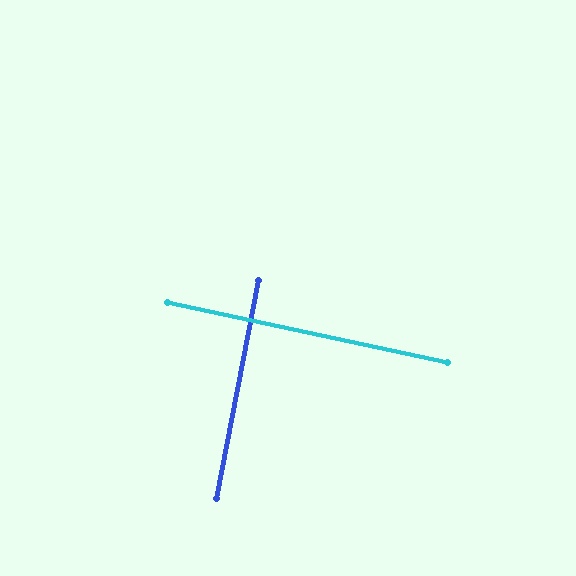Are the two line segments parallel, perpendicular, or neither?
Perpendicular — they meet at approximately 89°.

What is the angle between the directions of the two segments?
Approximately 89 degrees.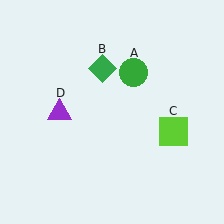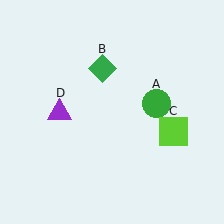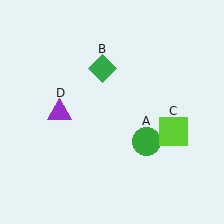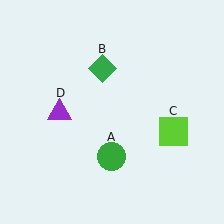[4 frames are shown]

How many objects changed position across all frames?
1 object changed position: green circle (object A).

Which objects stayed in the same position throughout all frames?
Green diamond (object B) and lime square (object C) and purple triangle (object D) remained stationary.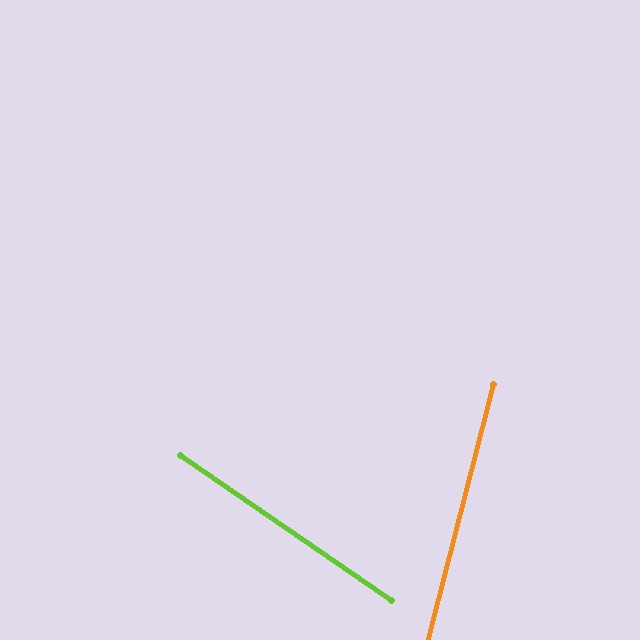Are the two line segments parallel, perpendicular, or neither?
Neither parallel nor perpendicular — they differ by about 70°.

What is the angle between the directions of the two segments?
Approximately 70 degrees.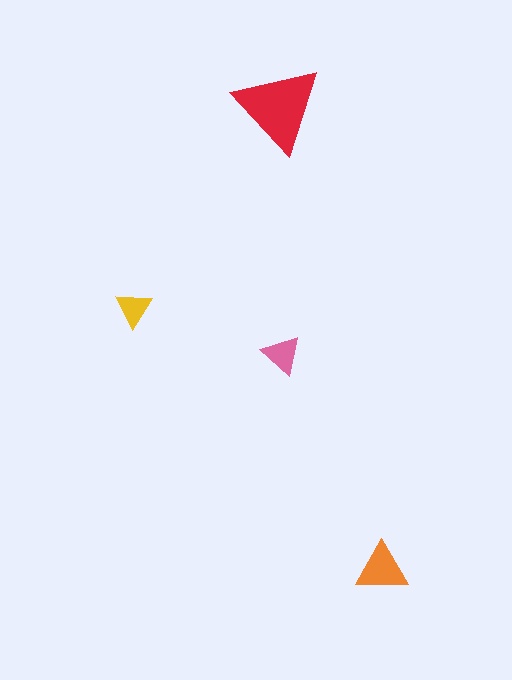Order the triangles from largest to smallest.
the red one, the orange one, the pink one, the yellow one.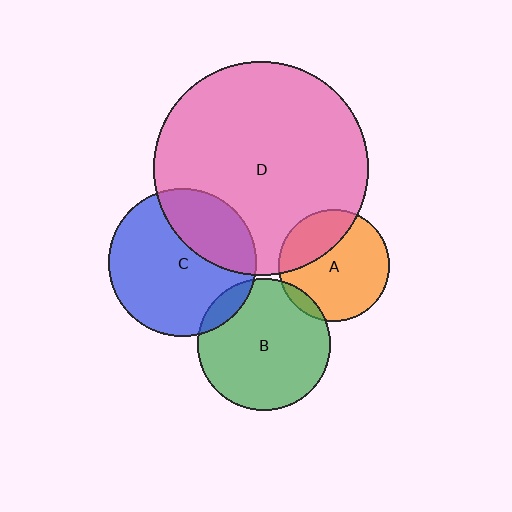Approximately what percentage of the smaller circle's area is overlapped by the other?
Approximately 30%.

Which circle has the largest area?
Circle D (pink).